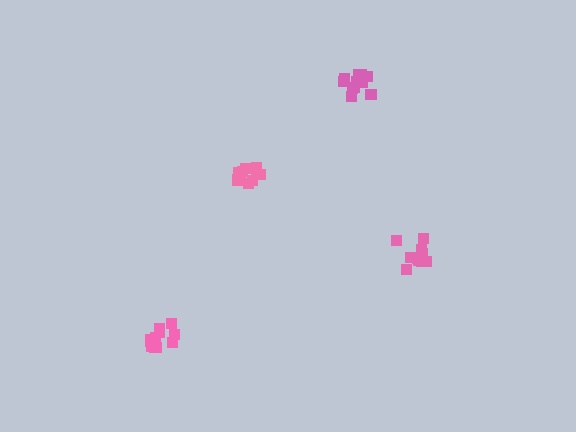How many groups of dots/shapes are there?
There are 4 groups.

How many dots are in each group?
Group 1: 11 dots, Group 2: 11 dots, Group 3: 13 dots, Group 4: 10 dots (45 total).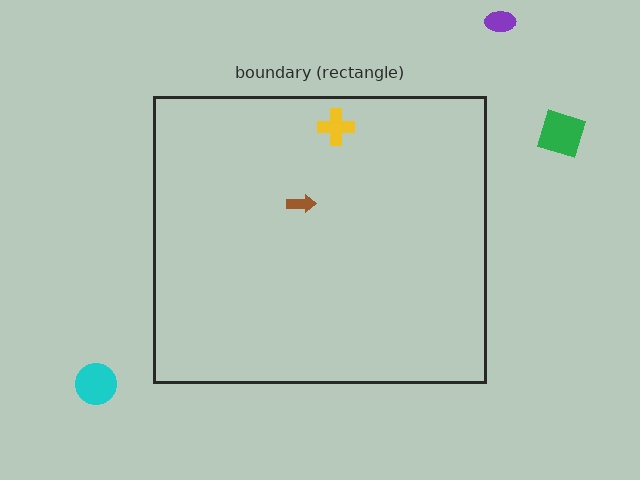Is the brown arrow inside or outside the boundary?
Inside.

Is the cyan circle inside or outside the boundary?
Outside.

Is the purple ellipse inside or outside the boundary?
Outside.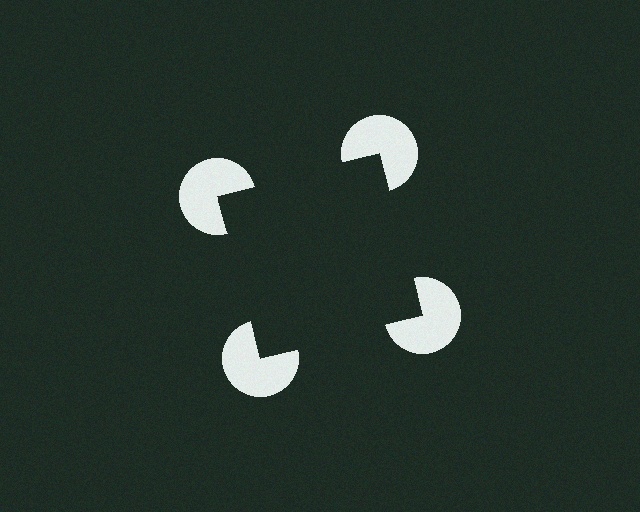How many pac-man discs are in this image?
There are 4 — one at each vertex of the illusory square.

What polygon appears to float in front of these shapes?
An illusory square — its edges are inferred from the aligned wedge cuts in the pac-man discs, not physically drawn.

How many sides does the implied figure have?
4 sides.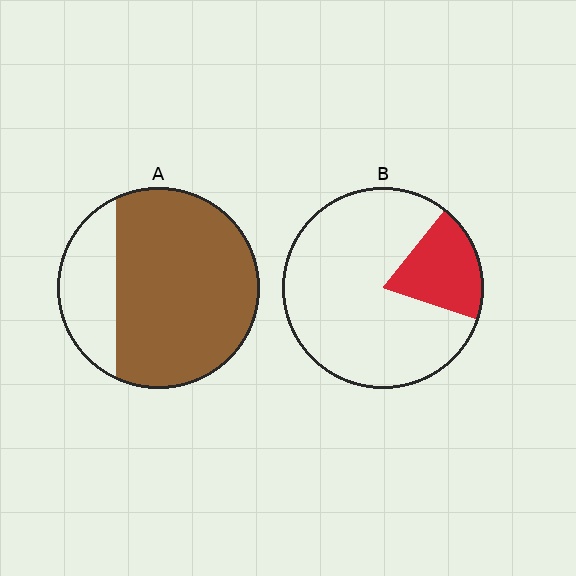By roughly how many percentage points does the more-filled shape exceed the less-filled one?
By roughly 55 percentage points (A over B).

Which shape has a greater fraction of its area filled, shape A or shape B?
Shape A.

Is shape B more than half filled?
No.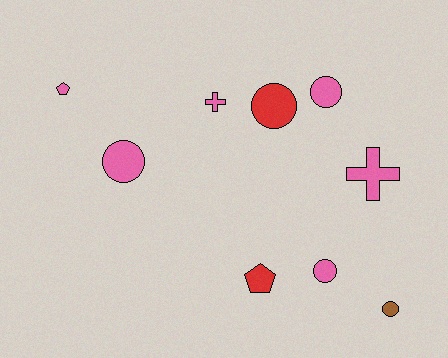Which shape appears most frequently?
Circle, with 5 objects.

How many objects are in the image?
There are 9 objects.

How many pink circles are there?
There are 3 pink circles.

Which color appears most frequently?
Pink, with 6 objects.